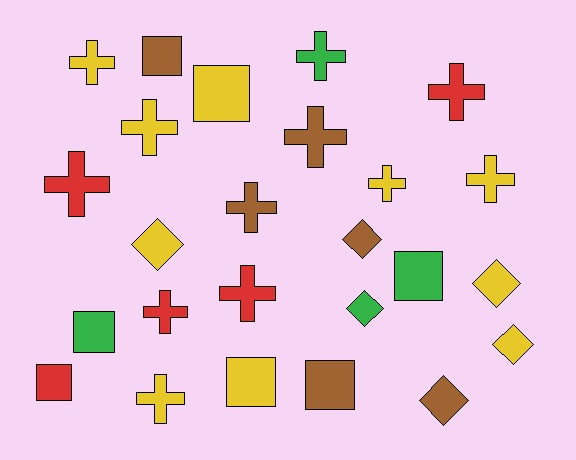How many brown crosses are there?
There are 2 brown crosses.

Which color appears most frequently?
Yellow, with 10 objects.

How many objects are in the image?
There are 25 objects.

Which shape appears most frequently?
Cross, with 12 objects.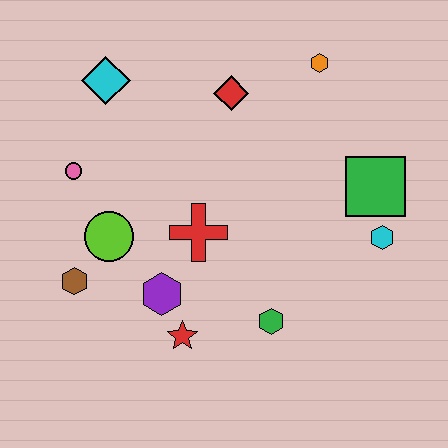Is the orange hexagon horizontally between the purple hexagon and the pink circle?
No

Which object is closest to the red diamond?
The orange hexagon is closest to the red diamond.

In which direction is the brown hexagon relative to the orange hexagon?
The brown hexagon is to the left of the orange hexagon.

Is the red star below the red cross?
Yes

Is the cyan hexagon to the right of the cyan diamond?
Yes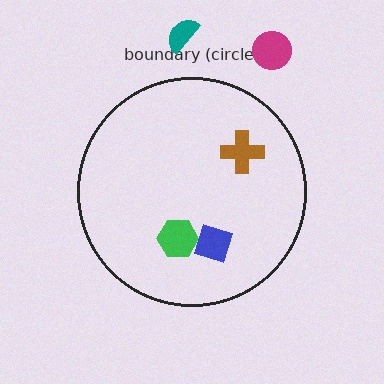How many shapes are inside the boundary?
3 inside, 2 outside.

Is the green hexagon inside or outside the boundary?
Inside.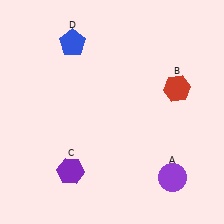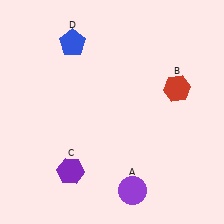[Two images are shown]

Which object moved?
The purple circle (A) moved left.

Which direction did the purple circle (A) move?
The purple circle (A) moved left.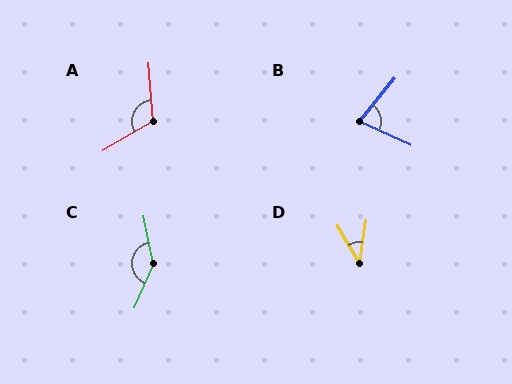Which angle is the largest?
C, at approximately 144 degrees.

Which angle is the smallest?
D, at approximately 38 degrees.